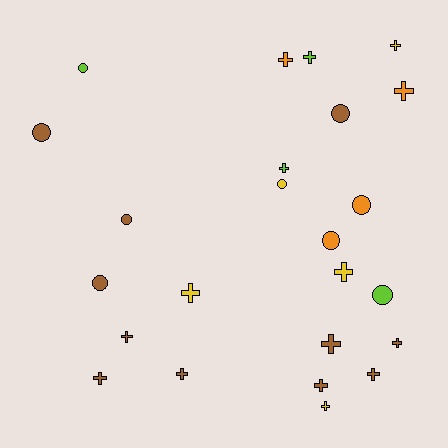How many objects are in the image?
There are 24 objects.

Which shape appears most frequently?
Cross, with 15 objects.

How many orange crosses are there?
There are 2 orange crosses.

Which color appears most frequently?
Brown, with 11 objects.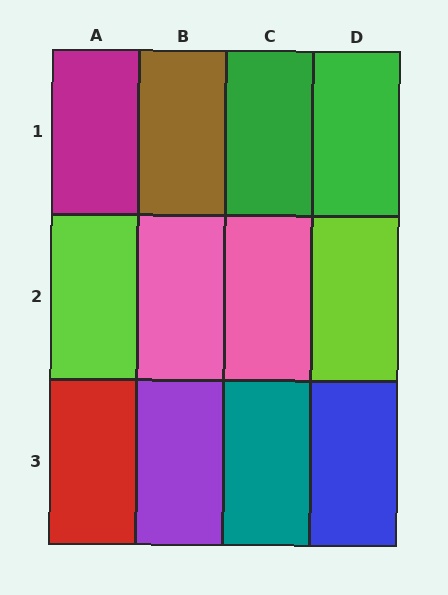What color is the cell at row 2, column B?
Pink.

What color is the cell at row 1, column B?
Brown.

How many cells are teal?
1 cell is teal.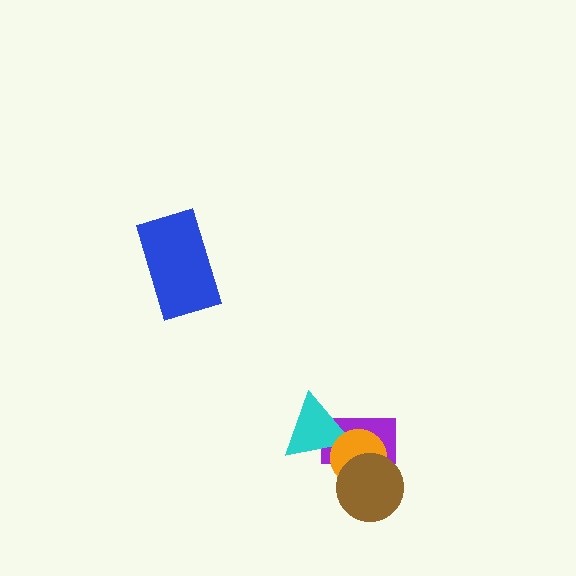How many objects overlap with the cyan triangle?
2 objects overlap with the cyan triangle.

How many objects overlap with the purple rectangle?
3 objects overlap with the purple rectangle.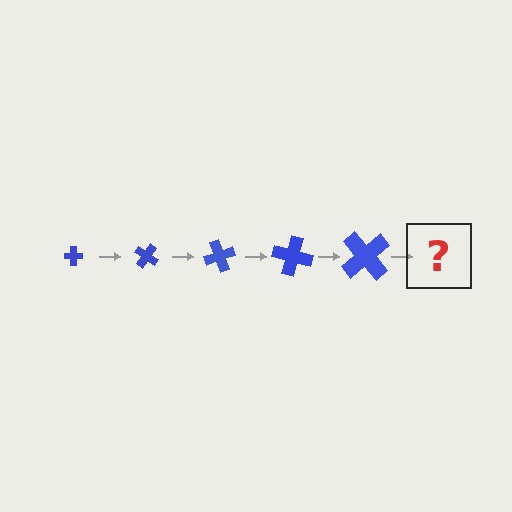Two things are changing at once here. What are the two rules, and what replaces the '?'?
The two rules are that the cross grows larger each step and it rotates 35 degrees each step. The '?' should be a cross, larger than the previous one and rotated 175 degrees from the start.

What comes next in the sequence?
The next element should be a cross, larger than the previous one and rotated 175 degrees from the start.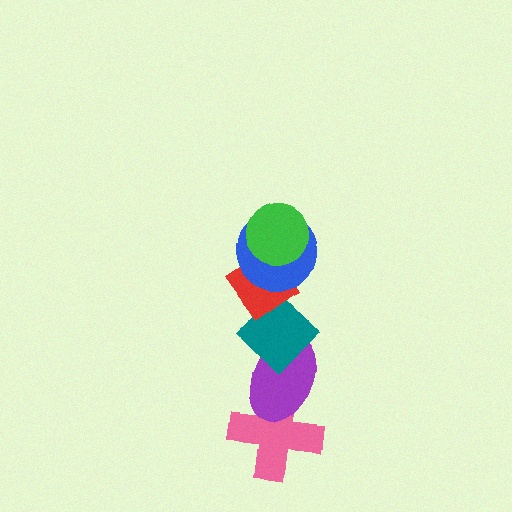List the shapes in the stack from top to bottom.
From top to bottom: the green circle, the blue circle, the red diamond, the teal diamond, the purple ellipse, the pink cross.